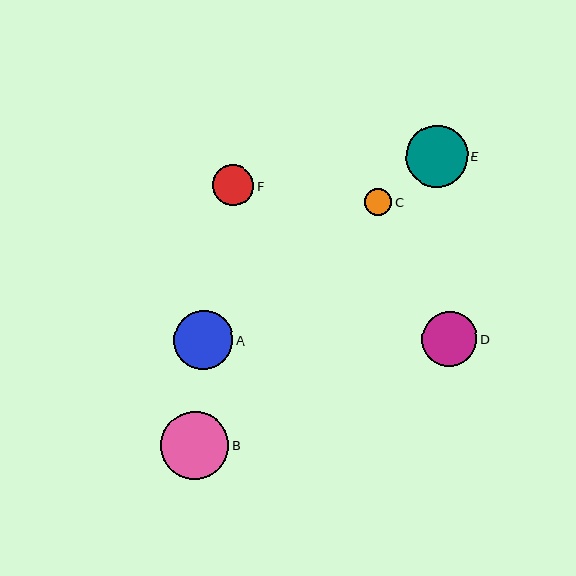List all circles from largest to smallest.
From largest to smallest: B, E, A, D, F, C.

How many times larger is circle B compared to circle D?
Circle B is approximately 1.2 times the size of circle D.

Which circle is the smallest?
Circle C is the smallest with a size of approximately 27 pixels.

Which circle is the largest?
Circle B is the largest with a size of approximately 68 pixels.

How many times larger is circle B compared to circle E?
Circle B is approximately 1.1 times the size of circle E.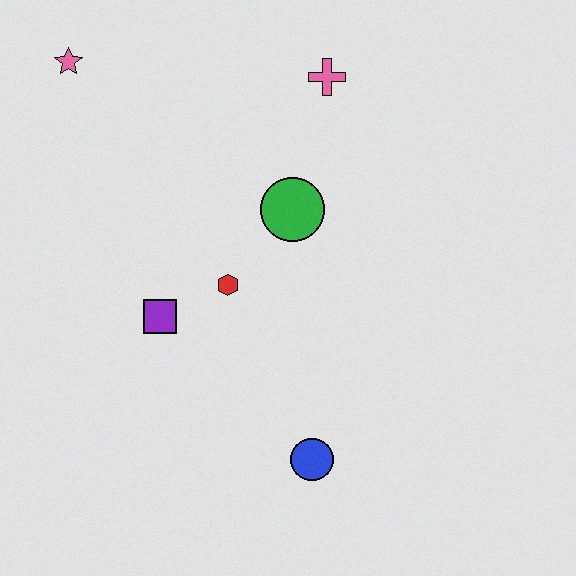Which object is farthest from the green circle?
The pink star is farthest from the green circle.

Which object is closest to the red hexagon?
The purple square is closest to the red hexagon.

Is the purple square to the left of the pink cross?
Yes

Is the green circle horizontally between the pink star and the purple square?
No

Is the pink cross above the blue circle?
Yes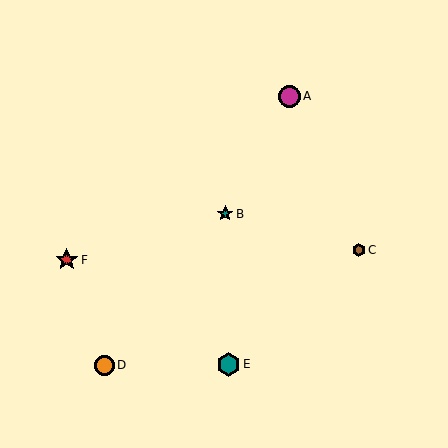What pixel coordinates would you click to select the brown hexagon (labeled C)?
Click at (359, 250) to select the brown hexagon C.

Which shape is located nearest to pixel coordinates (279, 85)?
The magenta circle (labeled A) at (289, 96) is nearest to that location.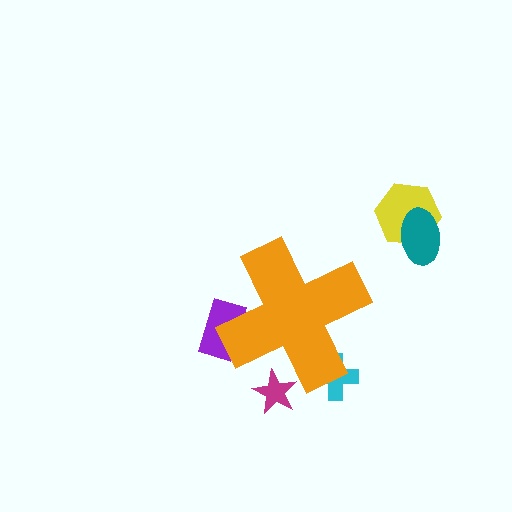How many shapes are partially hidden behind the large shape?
3 shapes are partially hidden.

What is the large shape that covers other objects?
An orange cross.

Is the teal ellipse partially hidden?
No, the teal ellipse is fully visible.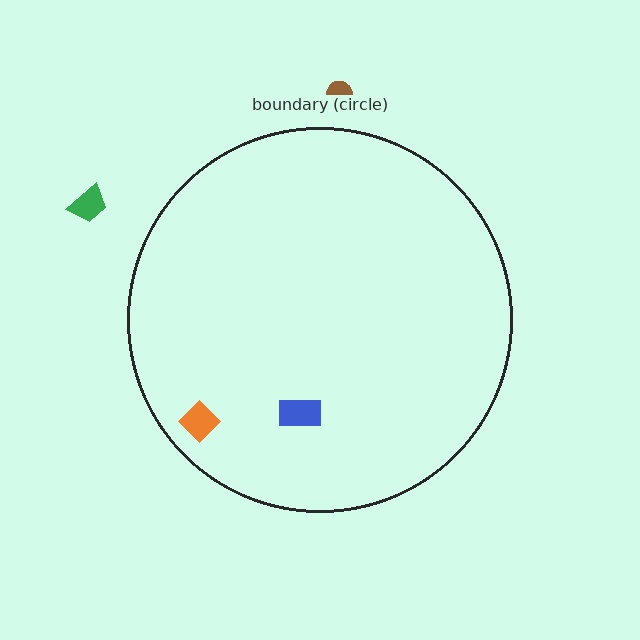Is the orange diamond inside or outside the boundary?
Inside.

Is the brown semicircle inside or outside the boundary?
Outside.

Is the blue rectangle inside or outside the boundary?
Inside.